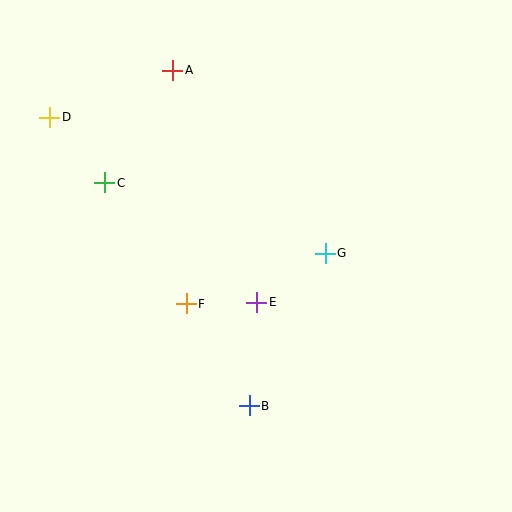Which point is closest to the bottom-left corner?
Point B is closest to the bottom-left corner.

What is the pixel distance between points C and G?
The distance between C and G is 231 pixels.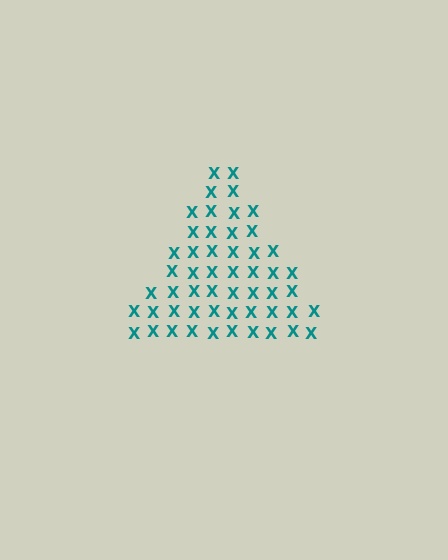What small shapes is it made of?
It is made of small letter X's.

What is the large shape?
The large shape is a triangle.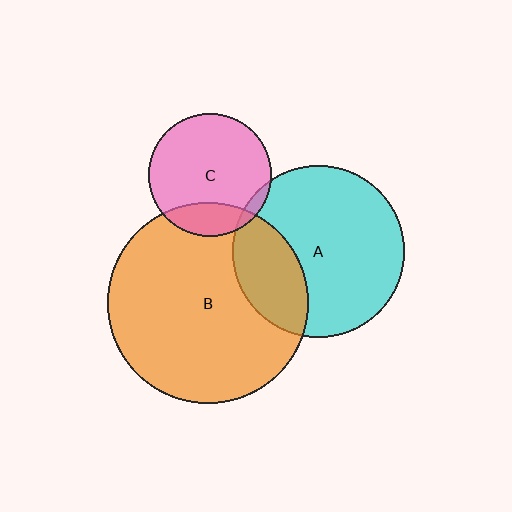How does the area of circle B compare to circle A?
Approximately 1.4 times.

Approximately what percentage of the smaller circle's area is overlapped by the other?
Approximately 25%.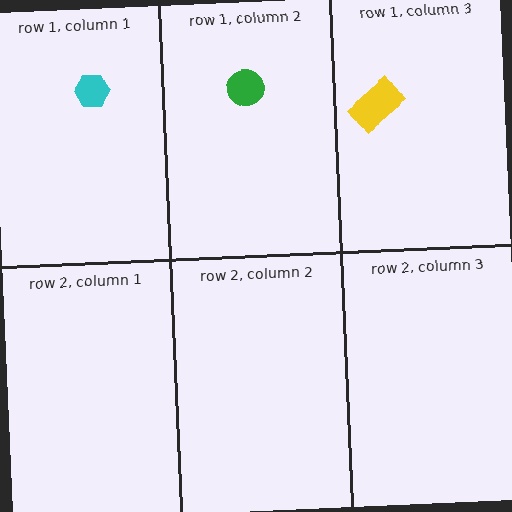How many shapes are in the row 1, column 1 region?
1.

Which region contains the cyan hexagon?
The row 1, column 1 region.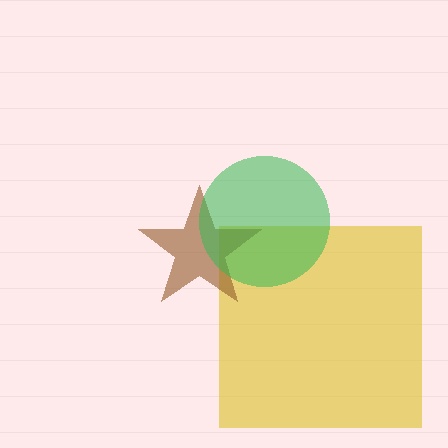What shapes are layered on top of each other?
The layered shapes are: a yellow square, a brown star, a green circle.